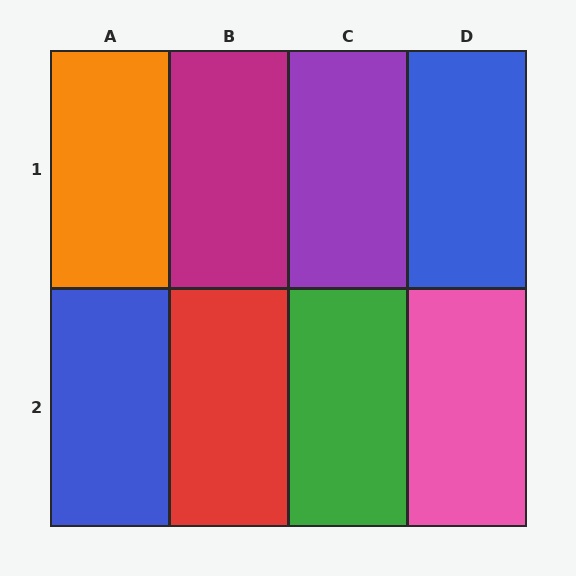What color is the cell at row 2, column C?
Green.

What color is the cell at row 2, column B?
Red.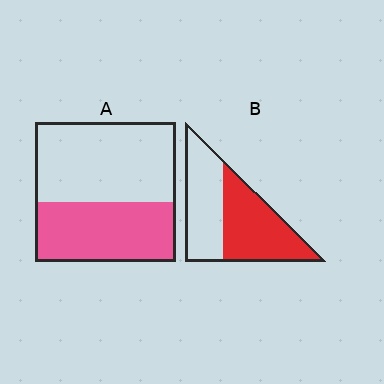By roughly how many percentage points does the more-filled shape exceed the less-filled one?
By roughly 10 percentage points (B over A).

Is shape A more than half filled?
No.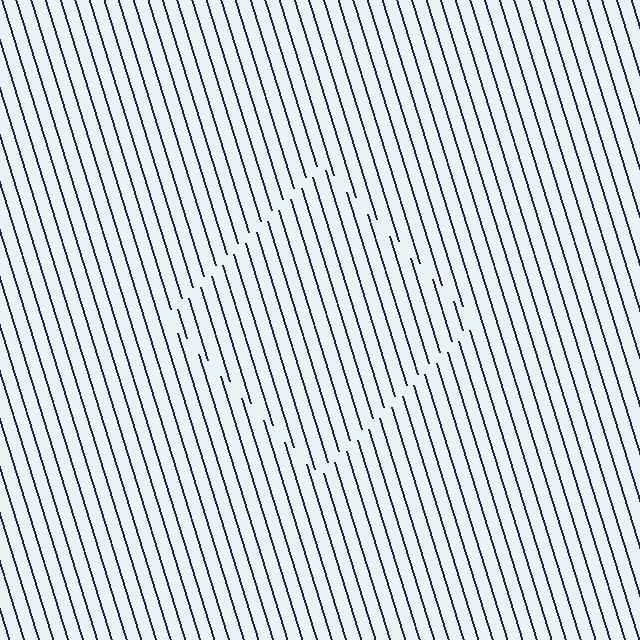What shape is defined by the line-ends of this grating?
An illusory square. The interior of the shape contains the same grating, shifted by half a period — the contour is defined by the phase discontinuity where line-ends from the inner and outer gratings abut.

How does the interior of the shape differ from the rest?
The interior of the shape contains the same grating, shifted by half a period — the contour is defined by the phase discontinuity where line-ends from the inner and outer gratings abut.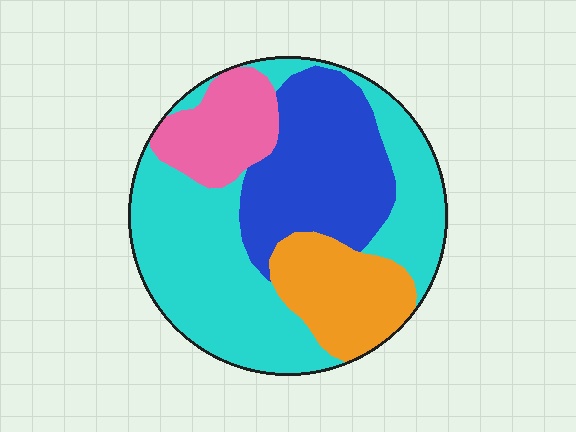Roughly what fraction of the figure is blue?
Blue covers around 25% of the figure.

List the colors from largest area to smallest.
From largest to smallest: cyan, blue, orange, pink.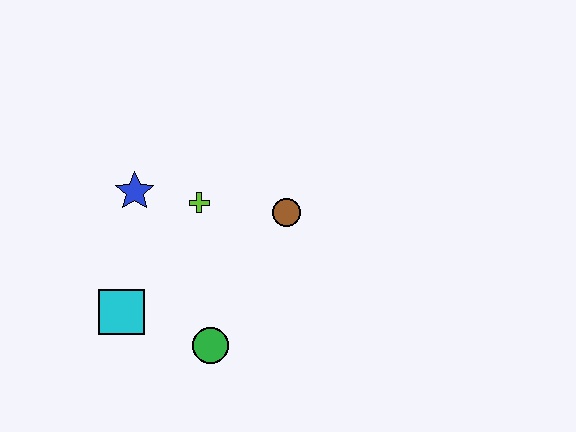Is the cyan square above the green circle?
Yes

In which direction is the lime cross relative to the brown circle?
The lime cross is to the left of the brown circle.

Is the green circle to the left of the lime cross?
No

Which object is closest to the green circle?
The cyan square is closest to the green circle.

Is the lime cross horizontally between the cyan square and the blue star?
No